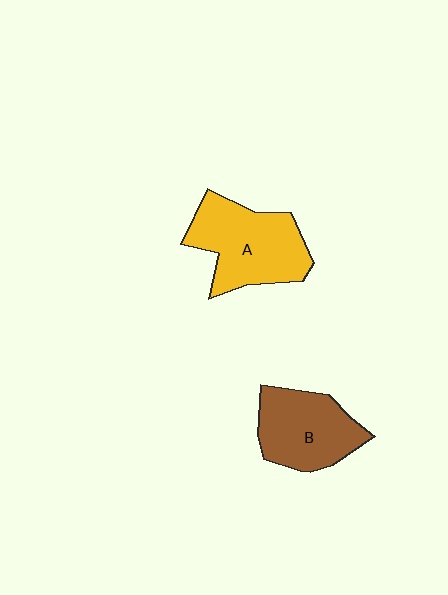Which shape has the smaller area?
Shape B (brown).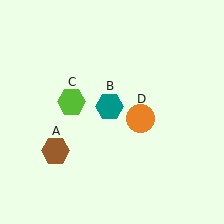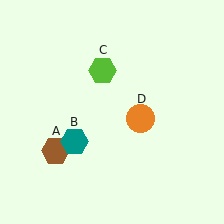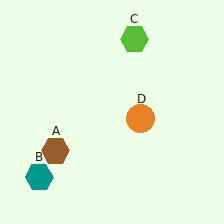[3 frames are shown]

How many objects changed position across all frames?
2 objects changed position: teal hexagon (object B), lime hexagon (object C).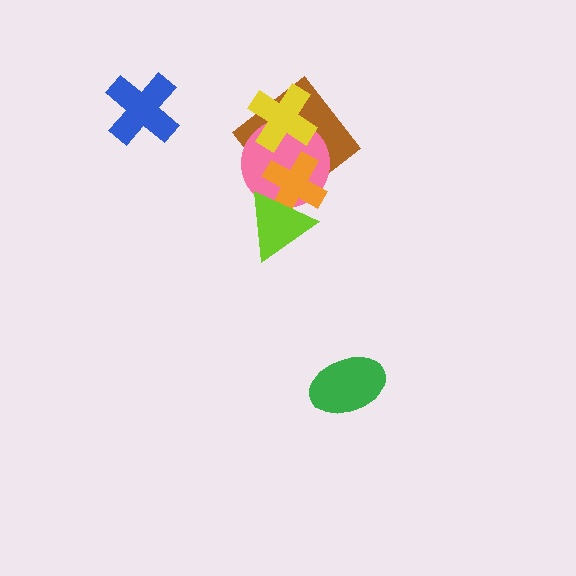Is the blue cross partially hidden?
No, no other shape covers it.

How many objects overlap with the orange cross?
3 objects overlap with the orange cross.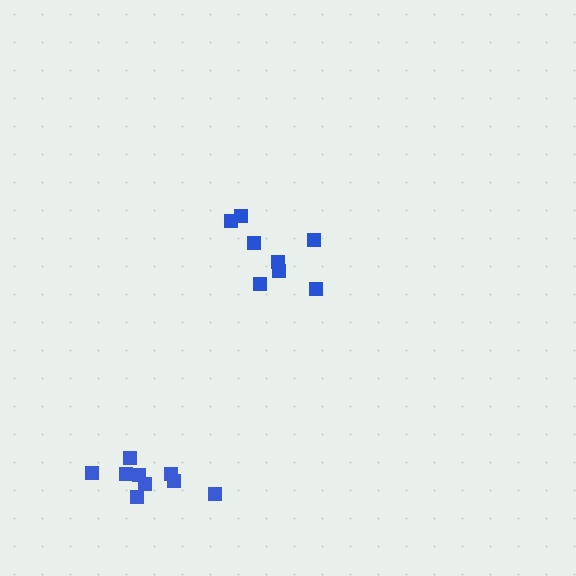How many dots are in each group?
Group 1: 8 dots, Group 2: 9 dots (17 total).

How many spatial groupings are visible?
There are 2 spatial groupings.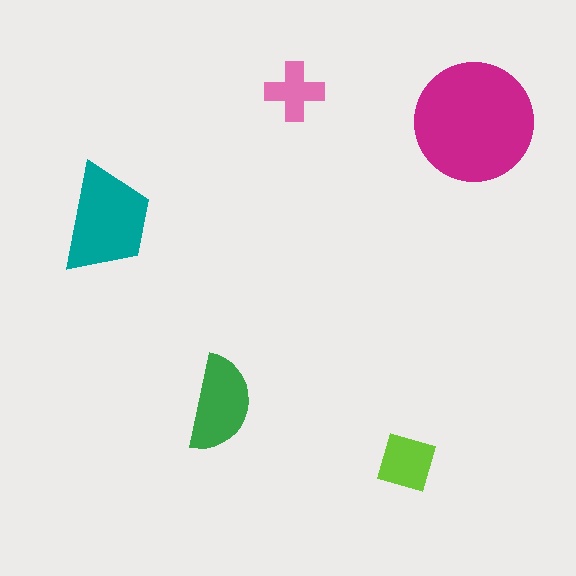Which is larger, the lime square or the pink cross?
The lime square.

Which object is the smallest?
The pink cross.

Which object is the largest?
The magenta circle.